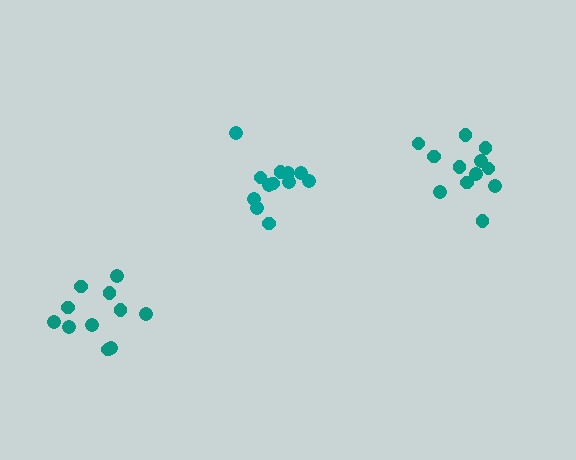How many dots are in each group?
Group 1: 11 dots, Group 2: 12 dots, Group 3: 12 dots (35 total).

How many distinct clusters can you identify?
There are 3 distinct clusters.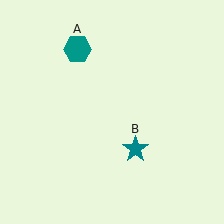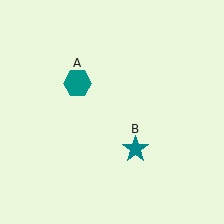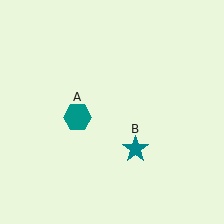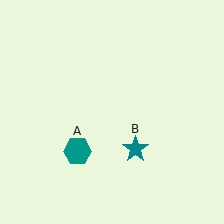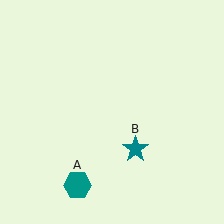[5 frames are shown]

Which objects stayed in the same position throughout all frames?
Teal star (object B) remained stationary.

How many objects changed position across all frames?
1 object changed position: teal hexagon (object A).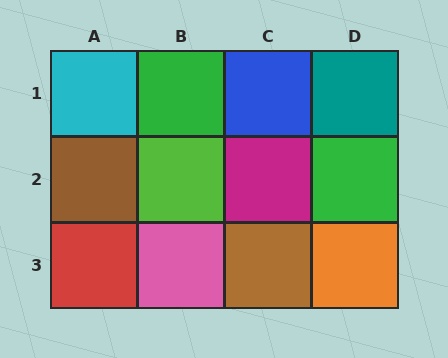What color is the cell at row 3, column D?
Orange.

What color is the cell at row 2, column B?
Lime.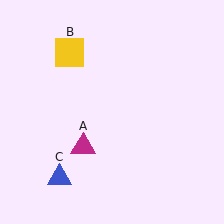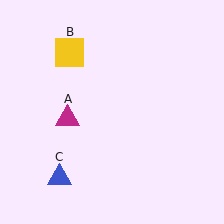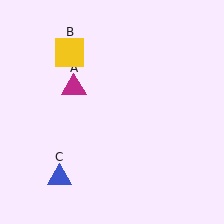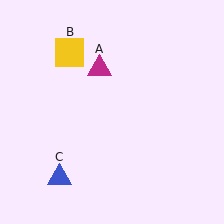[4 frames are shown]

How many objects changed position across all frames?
1 object changed position: magenta triangle (object A).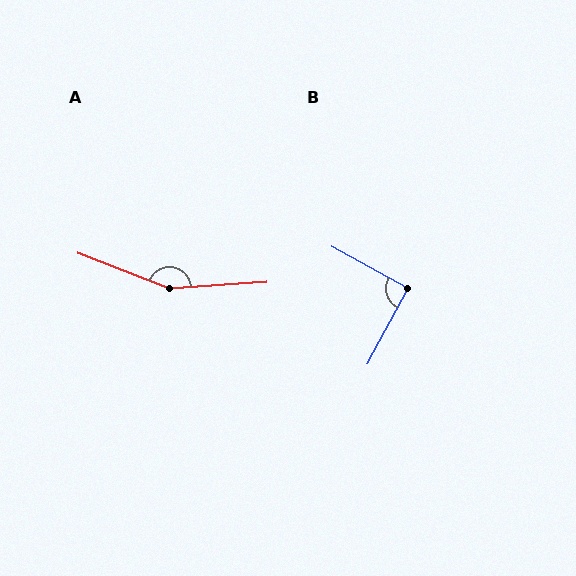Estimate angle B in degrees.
Approximately 91 degrees.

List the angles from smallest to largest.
B (91°), A (155°).